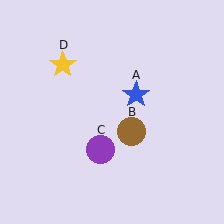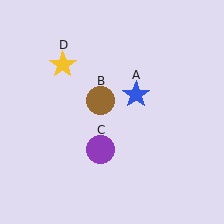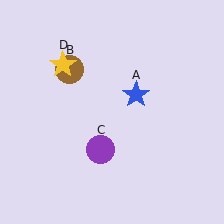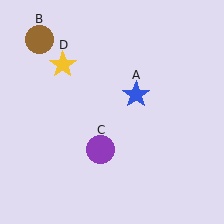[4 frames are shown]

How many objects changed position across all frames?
1 object changed position: brown circle (object B).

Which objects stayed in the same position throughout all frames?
Blue star (object A) and purple circle (object C) and yellow star (object D) remained stationary.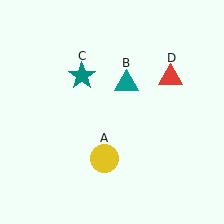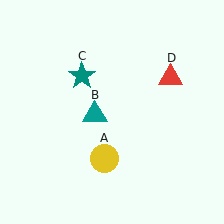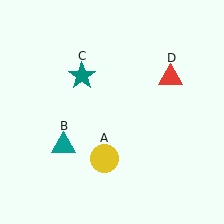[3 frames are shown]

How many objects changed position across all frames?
1 object changed position: teal triangle (object B).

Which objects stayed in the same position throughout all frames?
Yellow circle (object A) and teal star (object C) and red triangle (object D) remained stationary.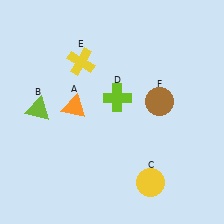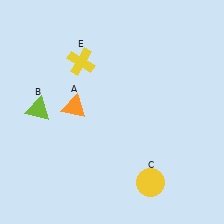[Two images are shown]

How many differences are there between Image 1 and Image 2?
There are 2 differences between the two images.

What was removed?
The lime cross (D), the brown circle (F) were removed in Image 2.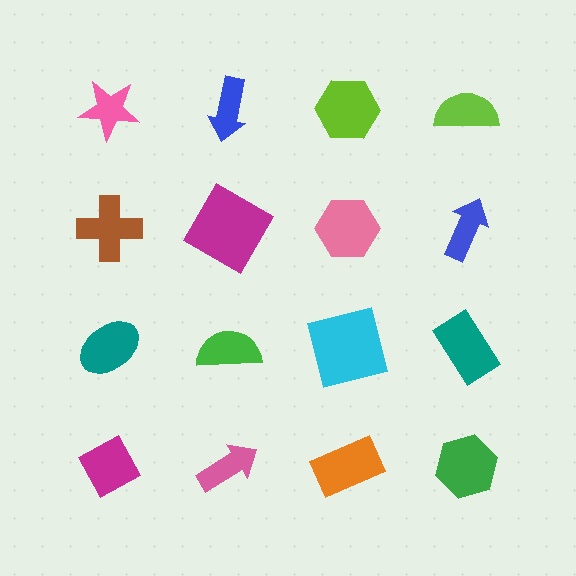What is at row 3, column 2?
A green semicircle.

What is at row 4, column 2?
A pink arrow.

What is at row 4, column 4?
A green hexagon.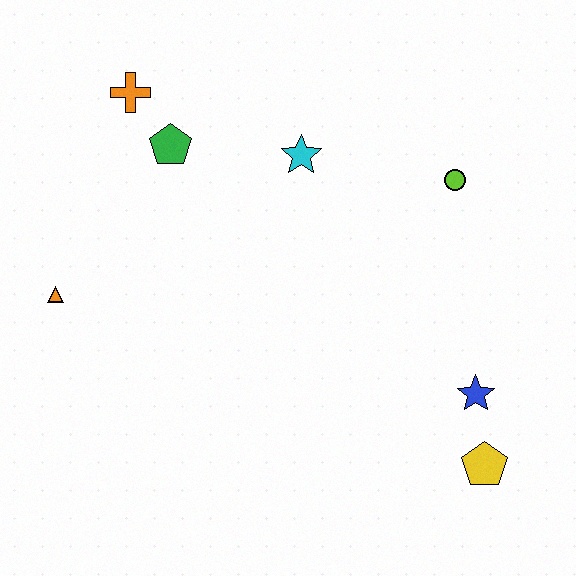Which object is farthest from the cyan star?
The yellow pentagon is farthest from the cyan star.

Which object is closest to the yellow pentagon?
The blue star is closest to the yellow pentagon.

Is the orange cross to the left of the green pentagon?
Yes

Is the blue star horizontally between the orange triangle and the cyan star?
No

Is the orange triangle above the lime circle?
No